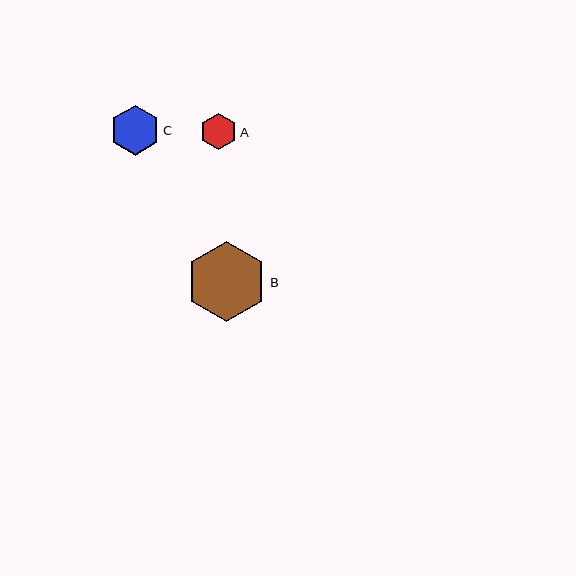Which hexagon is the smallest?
Hexagon A is the smallest with a size of approximately 37 pixels.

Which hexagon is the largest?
Hexagon B is the largest with a size of approximately 81 pixels.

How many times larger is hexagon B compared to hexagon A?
Hexagon B is approximately 2.2 times the size of hexagon A.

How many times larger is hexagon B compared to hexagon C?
Hexagon B is approximately 1.6 times the size of hexagon C.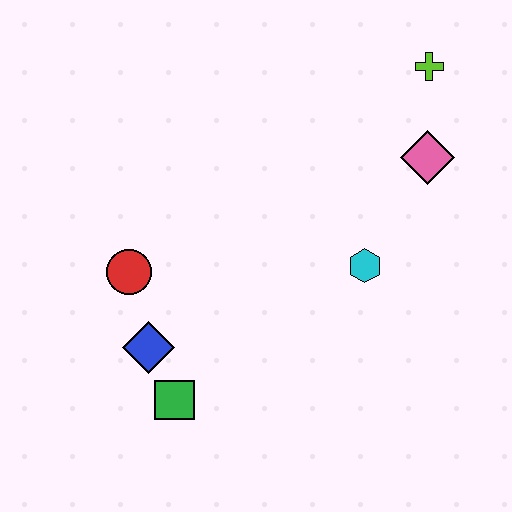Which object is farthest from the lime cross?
The green square is farthest from the lime cross.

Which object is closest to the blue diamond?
The green square is closest to the blue diamond.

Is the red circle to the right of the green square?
No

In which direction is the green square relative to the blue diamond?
The green square is below the blue diamond.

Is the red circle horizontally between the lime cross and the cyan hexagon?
No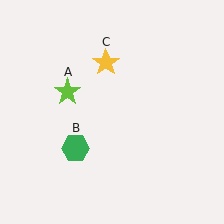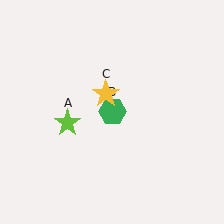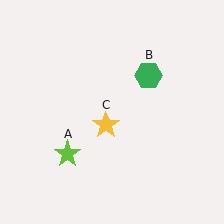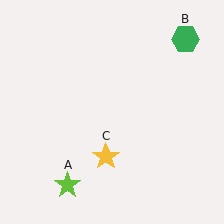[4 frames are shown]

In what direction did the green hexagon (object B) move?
The green hexagon (object B) moved up and to the right.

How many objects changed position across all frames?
3 objects changed position: lime star (object A), green hexagon (object B), yellow star (object C).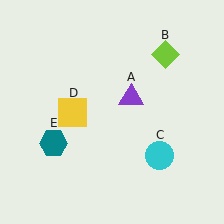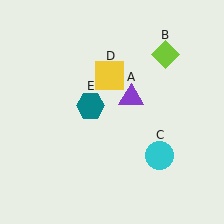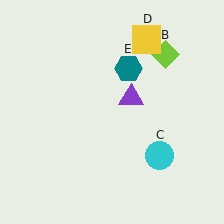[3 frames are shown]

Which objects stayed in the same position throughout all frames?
Purple triangle (object A) and lime diamond (object B) and cyan circle (object C) remained stationary.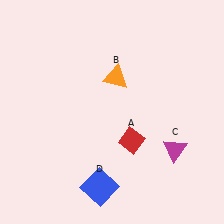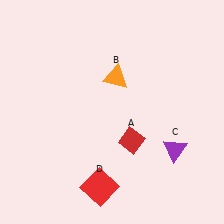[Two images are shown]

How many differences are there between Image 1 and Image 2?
There are 2 differences between the two images.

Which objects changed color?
C changed from magenta to purple. D changed from blue to red.